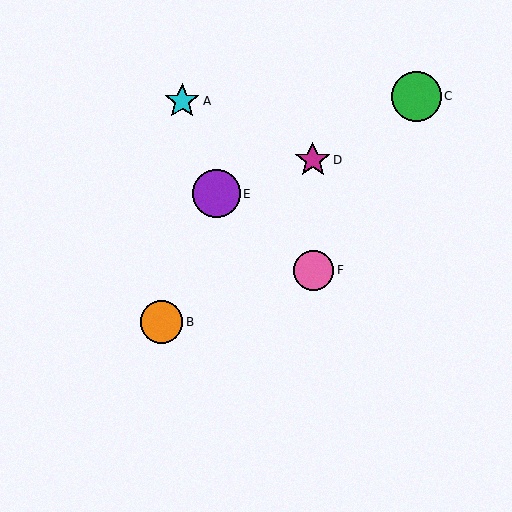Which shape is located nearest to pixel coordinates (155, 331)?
The orange circle (labeled B) at (162, 322) is nearest to that location.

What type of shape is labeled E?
Shape E is a purple circle.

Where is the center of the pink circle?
The center of the pink circle is at (314, 270).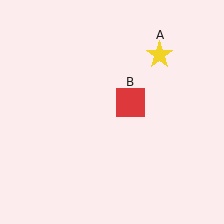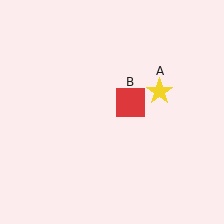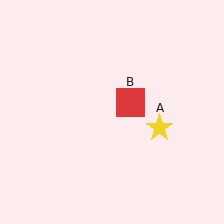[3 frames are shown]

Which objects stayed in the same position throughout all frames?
Red square (object B) remained stationary.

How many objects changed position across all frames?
1 object changed position: yellow star (object A).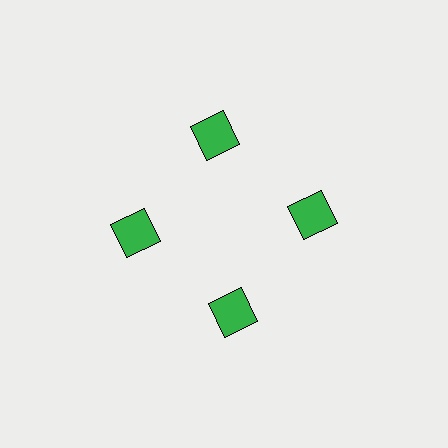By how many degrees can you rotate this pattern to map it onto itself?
The pattern maps onto itself every 90 degrees of rotation.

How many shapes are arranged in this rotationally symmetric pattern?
There are 4 shapes, arranged in 4 groups of 1.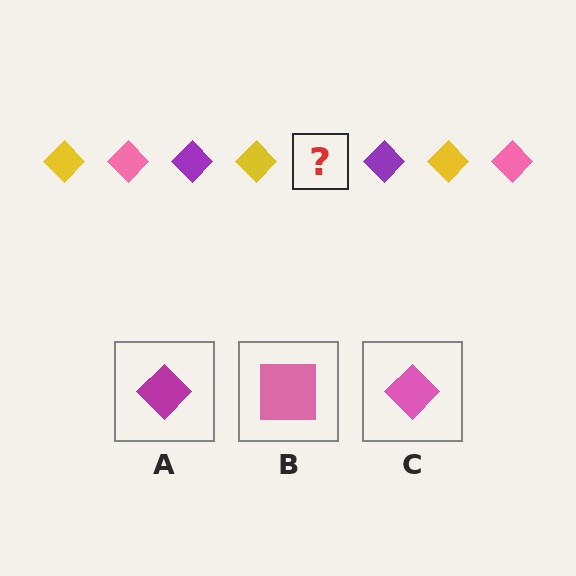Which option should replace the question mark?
Option C.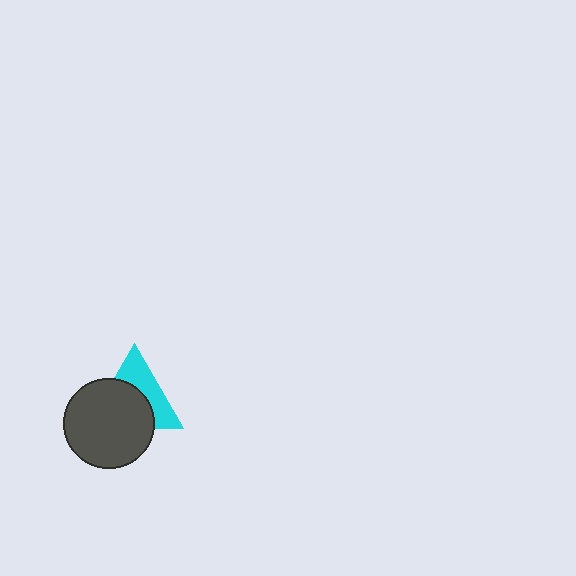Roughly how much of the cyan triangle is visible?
A small part of it is visible (roughly 44%).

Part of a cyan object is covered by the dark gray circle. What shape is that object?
It is a triangle.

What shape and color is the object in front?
The object in front is a dark gray circle.